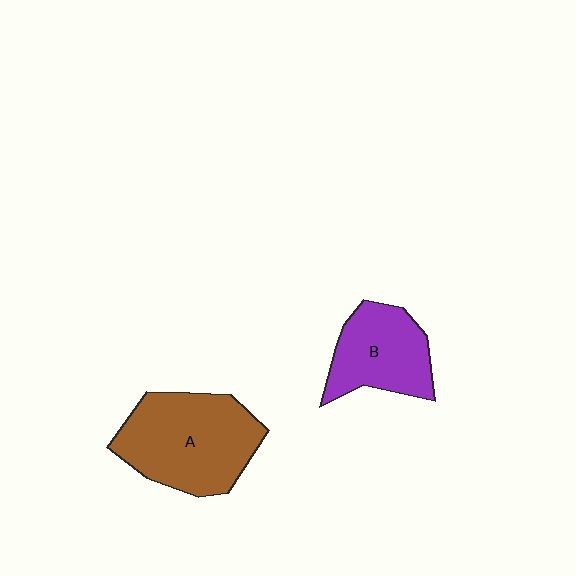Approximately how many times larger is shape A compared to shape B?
Approximately 1.5 times.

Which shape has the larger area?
Shape A (brown).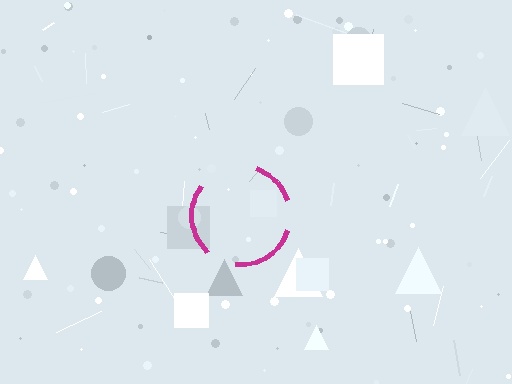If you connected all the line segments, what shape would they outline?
They would outline a circle.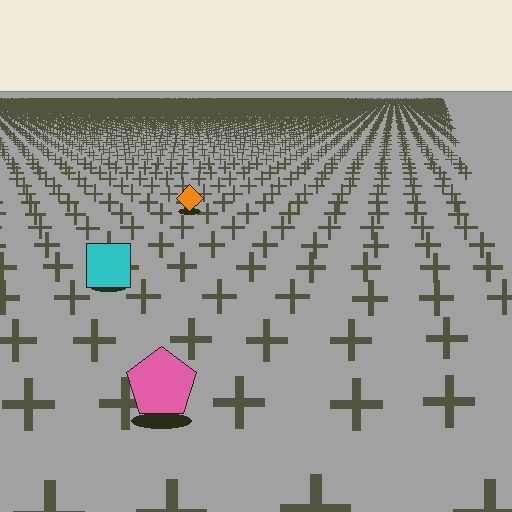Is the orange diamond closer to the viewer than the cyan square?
No. The cyan square is closer — you can tell from the texture gradient: the ground texture is coarser near it.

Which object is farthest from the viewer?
The orange diamond is farthest from the viewer. It appears smaller and the ground texture around it is denser.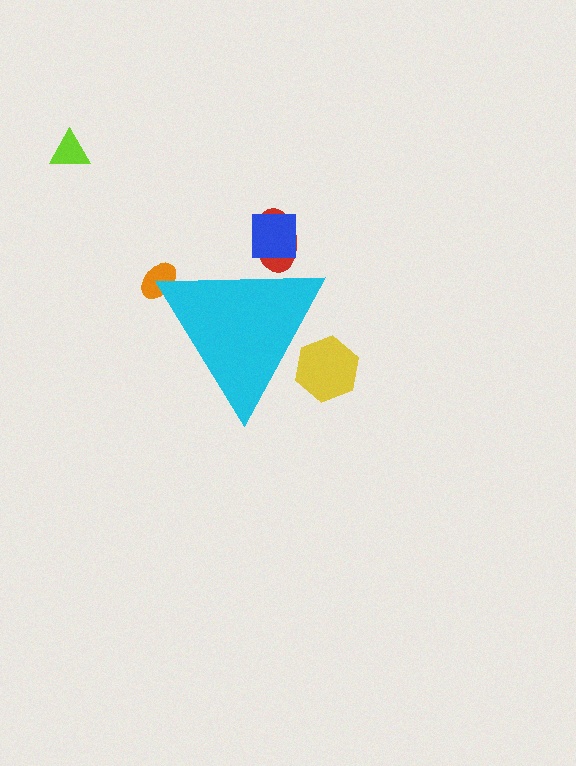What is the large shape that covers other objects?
A cyan triangle.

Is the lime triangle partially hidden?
No, the lime triangle is fully visible.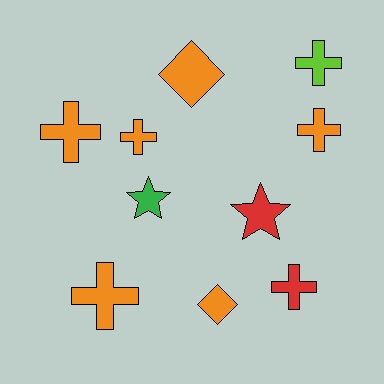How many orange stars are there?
There are no orange stars.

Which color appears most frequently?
Orange, with 6 objects.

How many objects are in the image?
There are 10 objects.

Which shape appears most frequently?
Cross, with 6 objects.